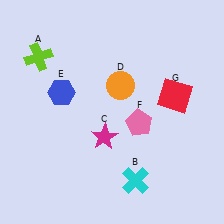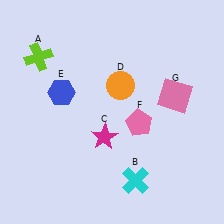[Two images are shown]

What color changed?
The square (G) changed from red in Image 1 to pink in Image 2.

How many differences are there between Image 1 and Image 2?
There is 1 difference between the two images.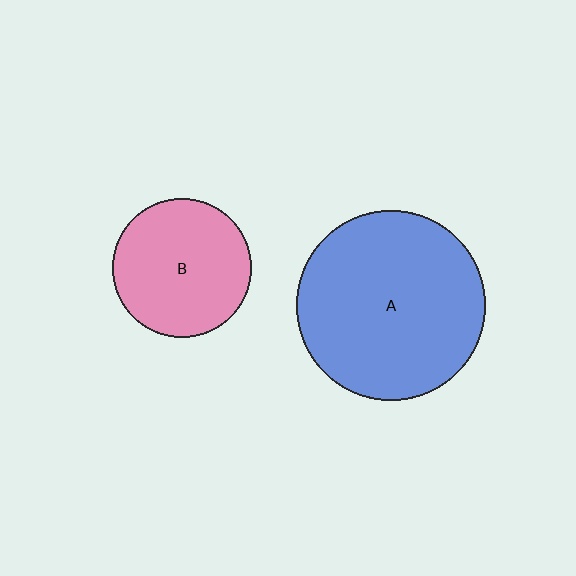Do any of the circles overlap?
No, none of the circles overlap.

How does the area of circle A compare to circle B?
Approximately 1.9 times.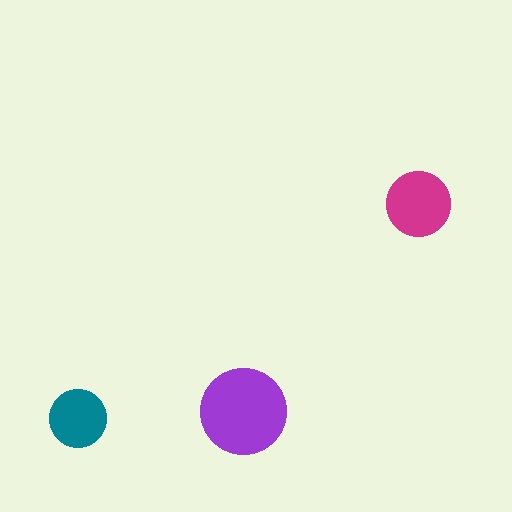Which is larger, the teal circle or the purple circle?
The purple one.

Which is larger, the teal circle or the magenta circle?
The magenta one.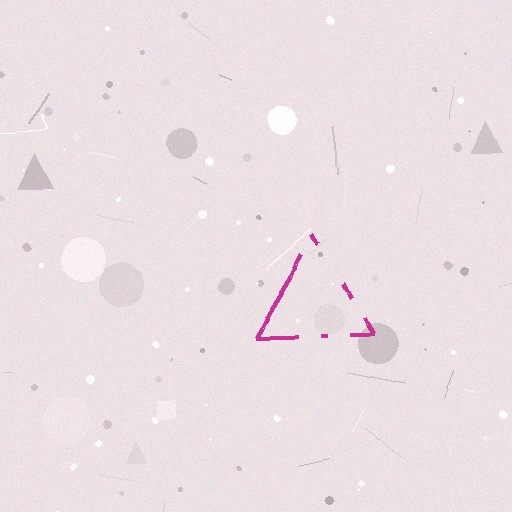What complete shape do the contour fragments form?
The contour fragments form a triangle.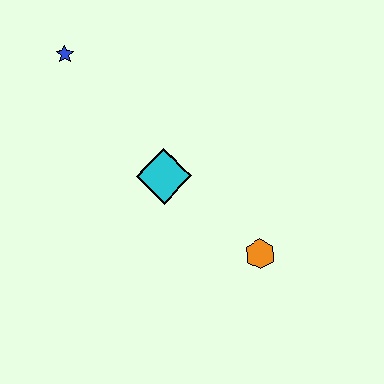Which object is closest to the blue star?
The cyan diamond is closest to the blue star.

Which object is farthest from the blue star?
The orange hexagon is farthest from the blue star.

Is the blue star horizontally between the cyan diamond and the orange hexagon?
No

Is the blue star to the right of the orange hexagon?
No